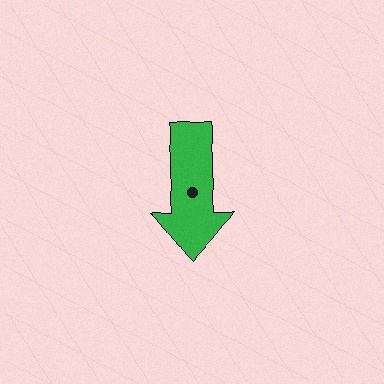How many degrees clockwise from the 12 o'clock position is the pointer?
Approximately 181 degrees.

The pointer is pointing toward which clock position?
Roughly 6 o'clock.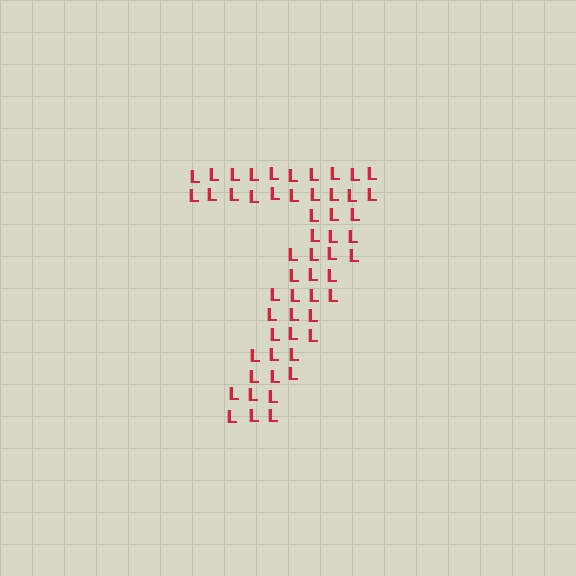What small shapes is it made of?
It is made of small letter L's.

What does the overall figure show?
The overall figure shows the digit 7.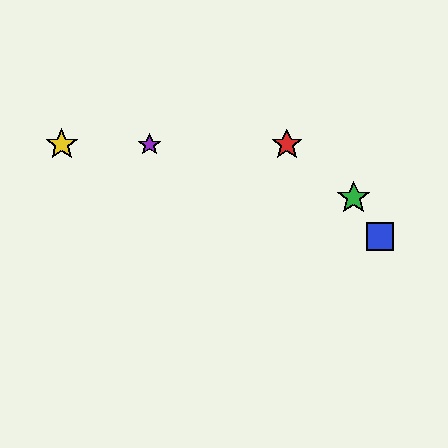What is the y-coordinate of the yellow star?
The yellow star is at y≈145.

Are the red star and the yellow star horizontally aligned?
Yes, both are at y≈145.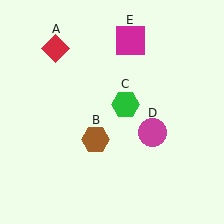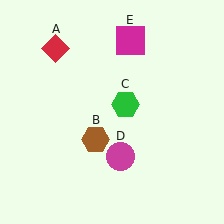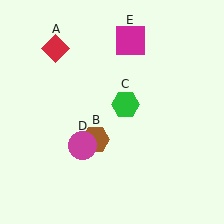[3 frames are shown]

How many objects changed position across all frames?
1 object changed position: magenta circle (object D).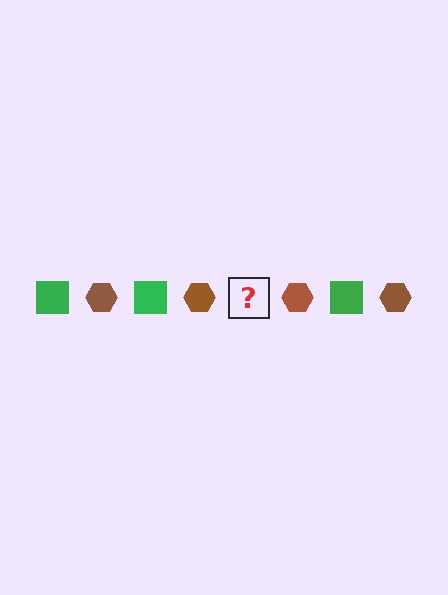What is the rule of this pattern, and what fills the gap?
The rule is that the pattern alternates between green square and brown hexagon. The gap should be filled with a green square.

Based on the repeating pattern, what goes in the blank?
The blank should be a green square.